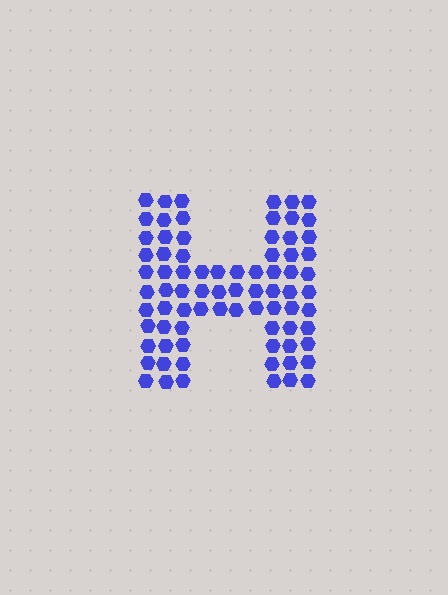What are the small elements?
The small elements are hexagons.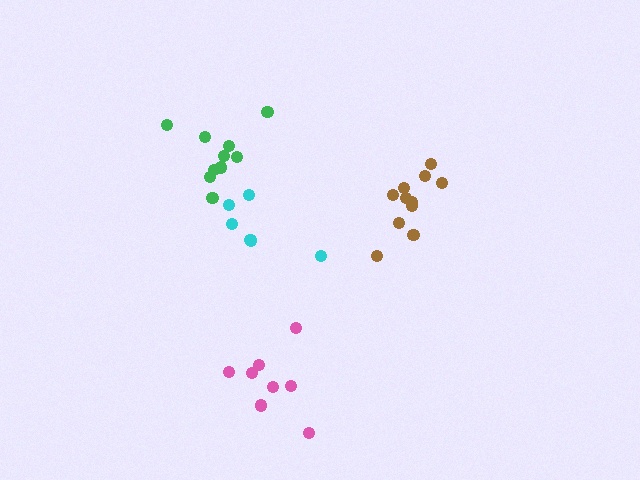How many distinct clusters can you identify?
There are 4 distinct clusters.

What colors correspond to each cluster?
The clusters are colored: pink, brown, green, cyan.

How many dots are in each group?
Group 1: 8 dots, Group 2: 11 dots, Group 3: 10 dots, Group 4: 6 dots (35 total).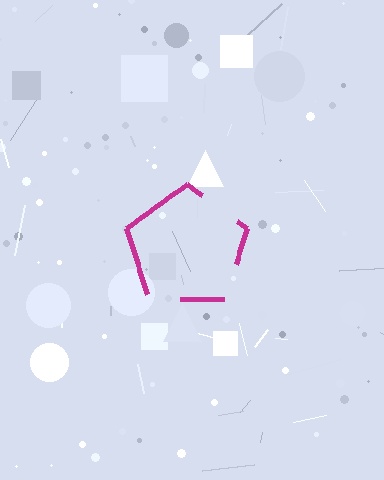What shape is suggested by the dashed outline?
The dashed outline suggests a pentagon.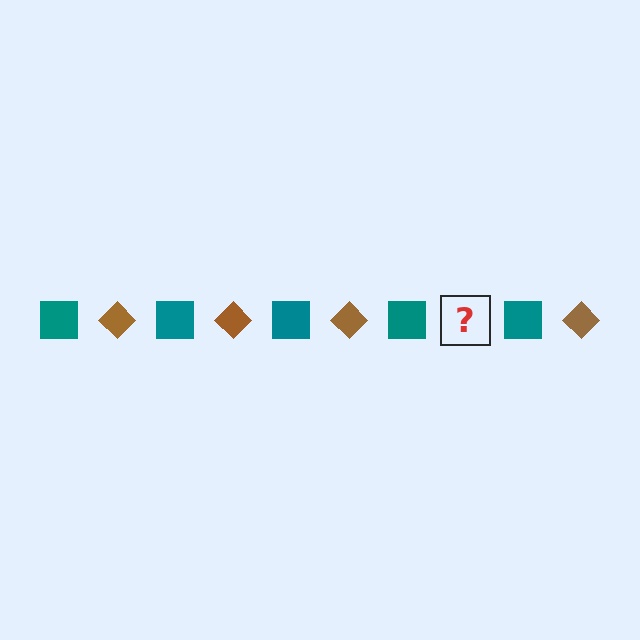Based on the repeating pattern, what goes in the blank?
The blank should be a brown diamond.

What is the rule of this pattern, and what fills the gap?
The rule is that the pattern alternates between teal square and brown diamond. The gap should be filled with a brown diamond.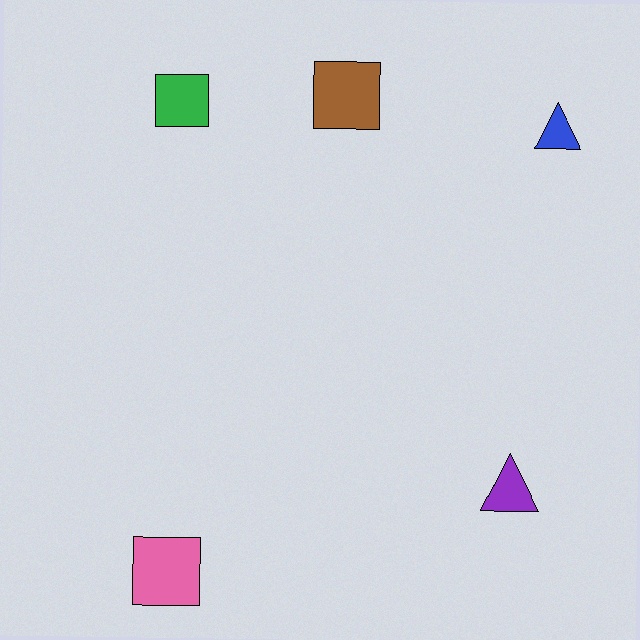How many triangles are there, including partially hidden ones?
There are 2 triangles.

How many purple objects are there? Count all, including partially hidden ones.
There is 1 purple object.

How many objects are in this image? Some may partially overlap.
There are 5 objects.